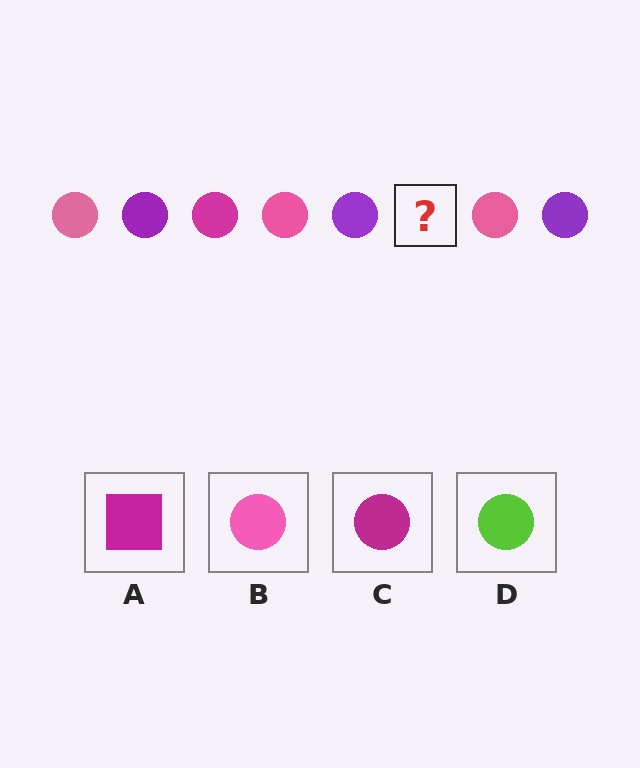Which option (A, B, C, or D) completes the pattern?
C.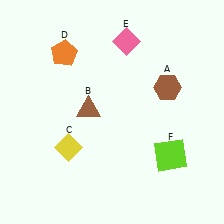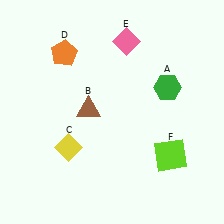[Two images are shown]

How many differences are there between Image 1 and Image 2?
There is 1 difference between the two images.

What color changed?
The hexagon (A) changed from brown in Image 1 to green in Image 2.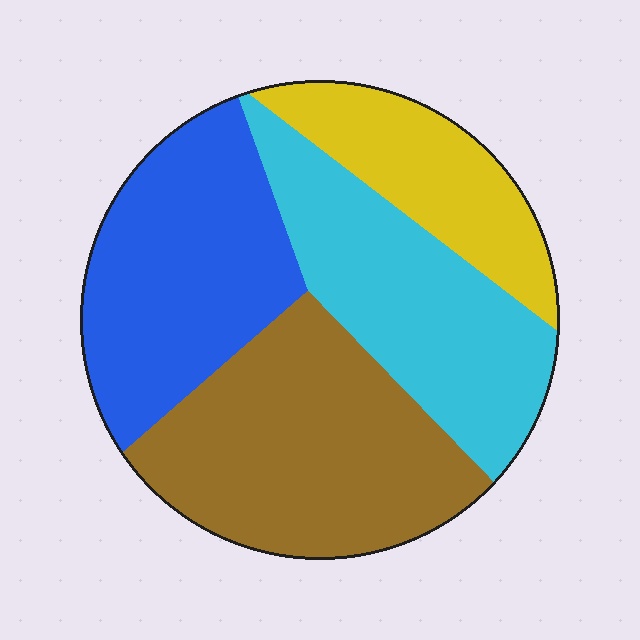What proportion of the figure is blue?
Blue covers around 25% of the figure.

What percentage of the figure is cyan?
Cyan covers around 25% of the figure.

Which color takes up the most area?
Brown, at roughly 30%.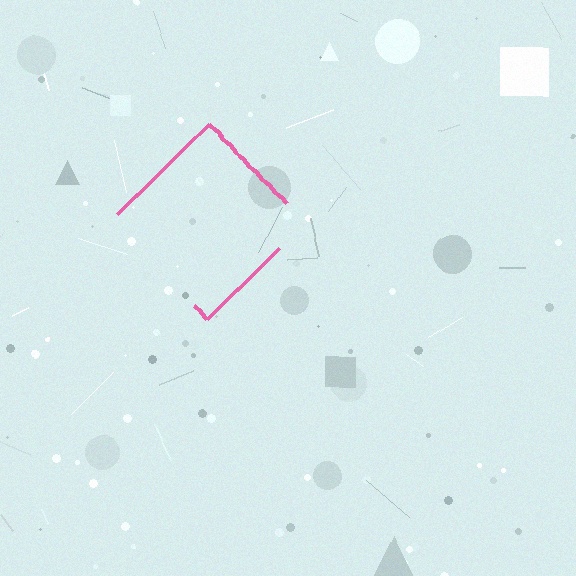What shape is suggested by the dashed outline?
The dashed outline suggests a diamond.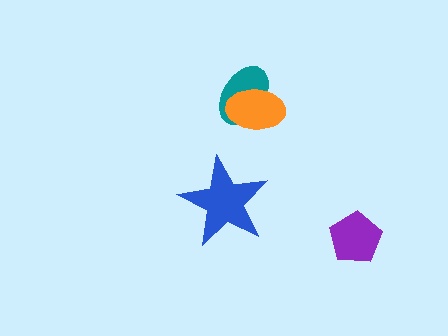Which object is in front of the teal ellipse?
The orange ellipse is in front of the teal ellipse.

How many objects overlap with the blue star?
0 objects overlap with the blue star.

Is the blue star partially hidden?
No, no other shape covers it.